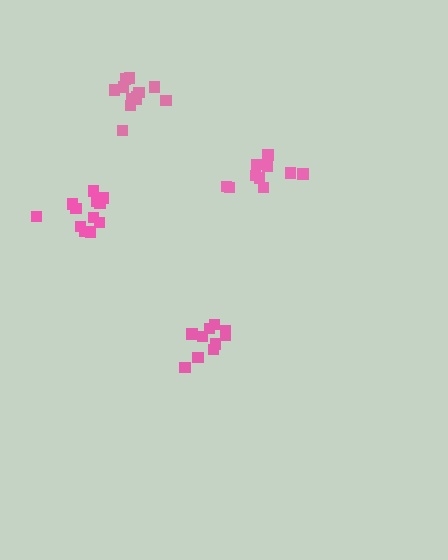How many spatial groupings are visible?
There are 4 spatial groupings.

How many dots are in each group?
Group 1: 10 dots, Group 2: 10 dots, Group 3: 12 dots, Group 4: 12 dots (44 total).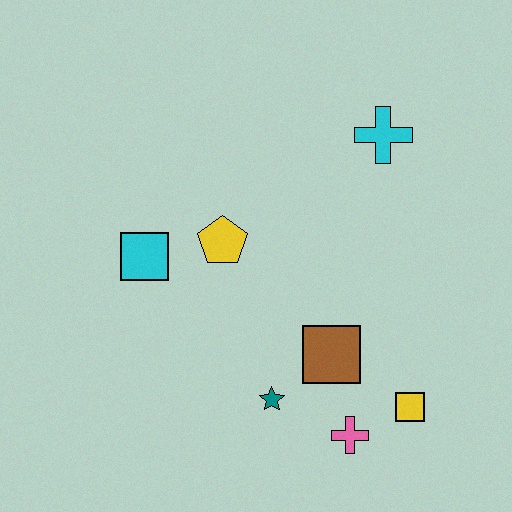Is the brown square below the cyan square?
Yes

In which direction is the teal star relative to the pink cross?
The teal star is to the left of the pink cross.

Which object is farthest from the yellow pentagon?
The yellow square is farthest from the yellow pentagon.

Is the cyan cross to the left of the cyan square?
No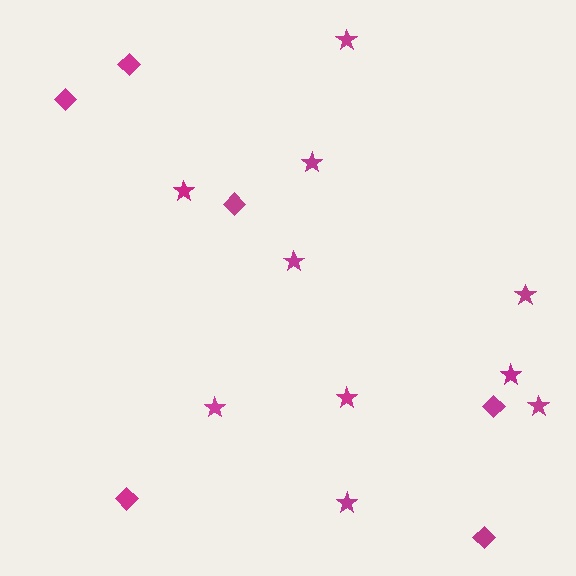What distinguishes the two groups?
There are 2 groups: one group of stars (10) and one group of diamonds (6).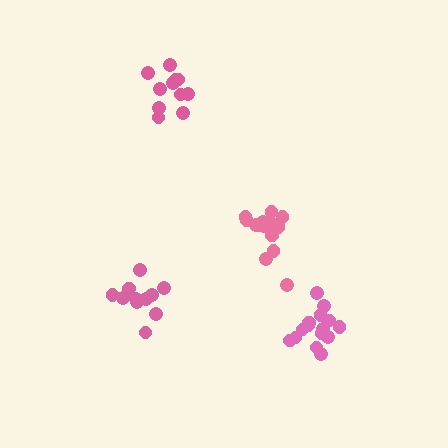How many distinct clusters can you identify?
There are 4 distinct clusters.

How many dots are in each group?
Group 1: 15 dots, Group 2: 12 dots, Group 3: 14 dots, Group 4: 11 dots (52 total).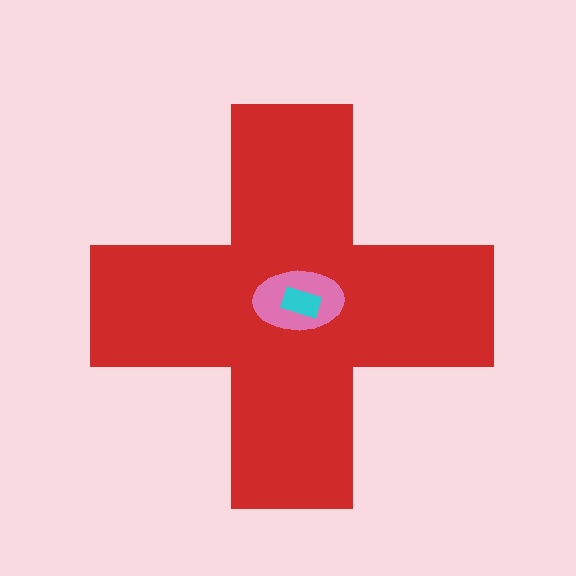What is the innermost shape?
The cyan rectangle.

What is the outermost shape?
The red cross.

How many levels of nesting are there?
3.